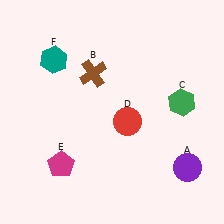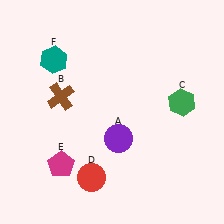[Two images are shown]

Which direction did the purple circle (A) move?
The purple circle (A) moved left.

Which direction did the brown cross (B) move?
The brown cross (B) moved left.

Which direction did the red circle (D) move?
The red circle (D) moved down.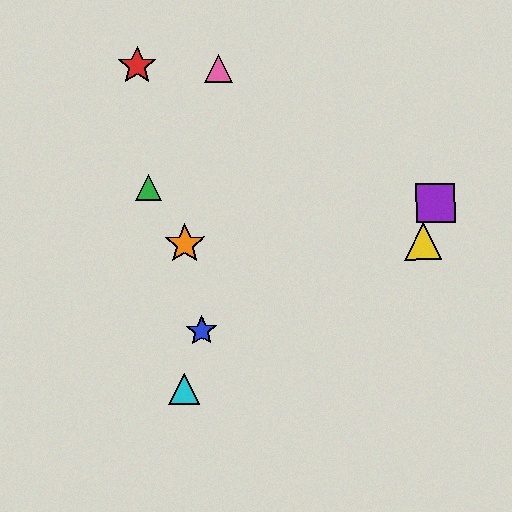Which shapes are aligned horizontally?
The yellow triangle, the orange star are aligned horizontally.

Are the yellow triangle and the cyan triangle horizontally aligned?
No, the yellow triangle is at y≈242 and the cyan triangle is at y≈389.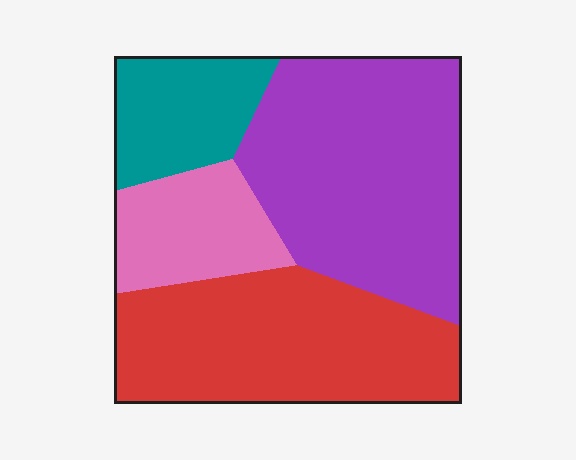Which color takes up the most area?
Purple, at roughly 40%.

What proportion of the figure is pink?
Pink covers 14% of the figure.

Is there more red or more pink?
Red.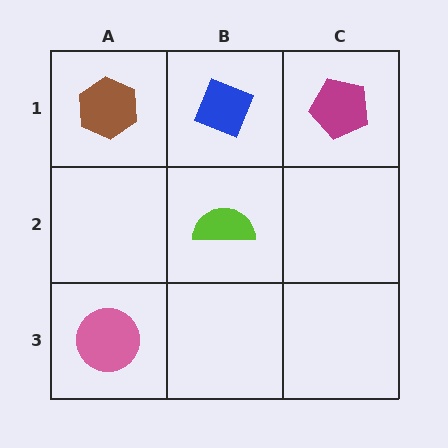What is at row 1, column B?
A blue diamond.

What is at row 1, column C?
A magenta pentagon.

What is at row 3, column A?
A pink circle.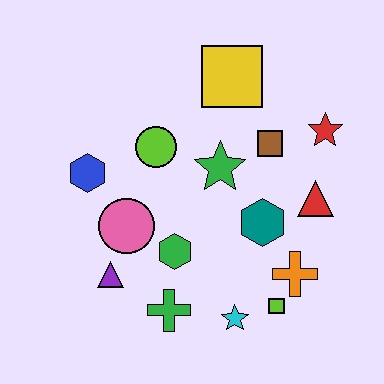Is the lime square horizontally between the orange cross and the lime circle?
Yes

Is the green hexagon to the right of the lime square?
No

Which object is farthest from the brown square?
The purple triangle is farthest from the brown square.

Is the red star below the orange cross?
No